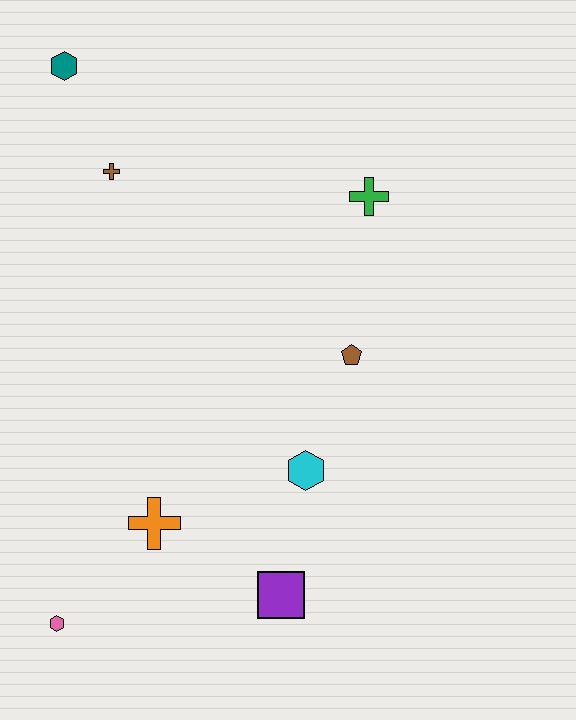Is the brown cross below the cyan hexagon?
No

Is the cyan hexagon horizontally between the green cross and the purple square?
Yes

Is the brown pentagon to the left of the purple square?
No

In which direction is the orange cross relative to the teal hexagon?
The orange cross is below the teal hexagon.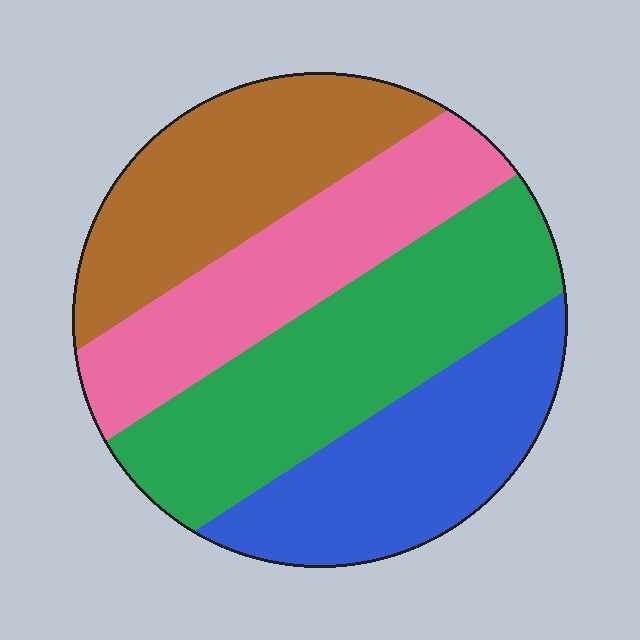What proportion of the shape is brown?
Brown covers 23% of the shape.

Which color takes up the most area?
Green, at roughly 30%.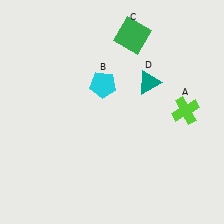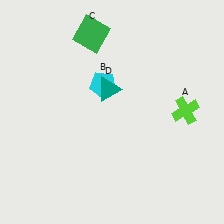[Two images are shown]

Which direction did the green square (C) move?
The green square (C) moved left.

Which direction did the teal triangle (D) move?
The teal triangle (D) moved left.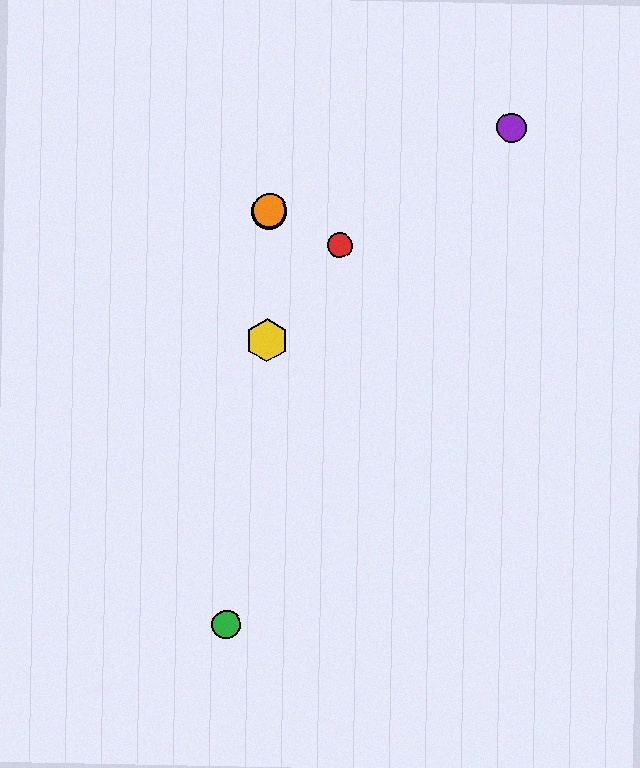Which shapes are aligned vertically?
The blue circle, the yellow hexagon, the orange circle are aligned vertically.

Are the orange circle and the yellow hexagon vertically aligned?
Yes, both are at x≈269.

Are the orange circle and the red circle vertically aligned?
No, the orange circle is at x≈269 and the red circle is at x≈340.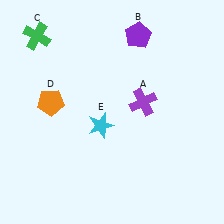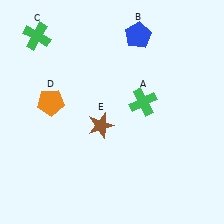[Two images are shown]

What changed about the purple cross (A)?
In Image 1, A is purple. In Image 2, it changed to green.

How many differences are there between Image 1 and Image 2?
There are 3 differences between the two images.